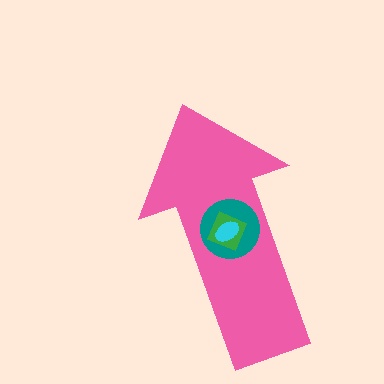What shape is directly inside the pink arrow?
The teal circle.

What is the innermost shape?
The cyan ellipse.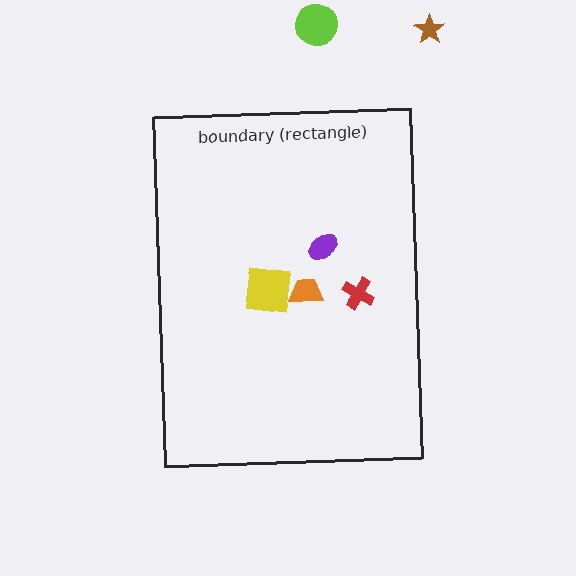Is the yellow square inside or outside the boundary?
Inside.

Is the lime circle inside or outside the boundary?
Outside.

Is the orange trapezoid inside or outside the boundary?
Inside.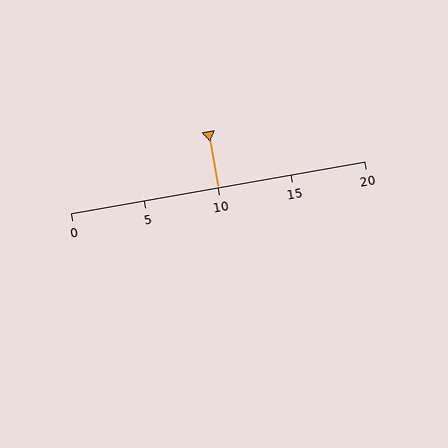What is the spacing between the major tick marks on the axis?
The major ticks are spaced 5 apart.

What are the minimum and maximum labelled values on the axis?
The axis runs from 0 to 20.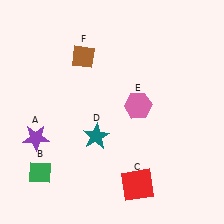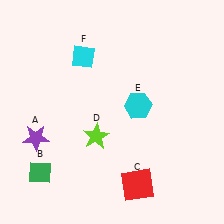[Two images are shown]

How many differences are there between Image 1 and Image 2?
There are 3 differences between the two images.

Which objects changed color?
D changed from teal to lime. E changed from pink to cyan. F changed from brown to cyan.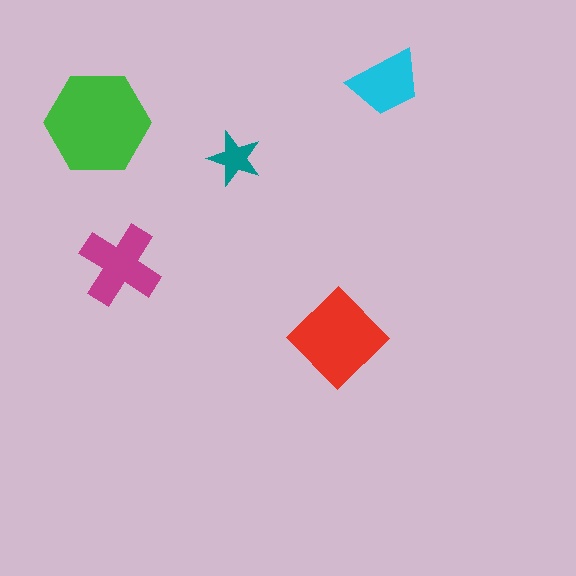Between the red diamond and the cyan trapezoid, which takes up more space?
The red diamond.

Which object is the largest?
The green hexagon.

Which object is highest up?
The cyan trapezoid is topmost.